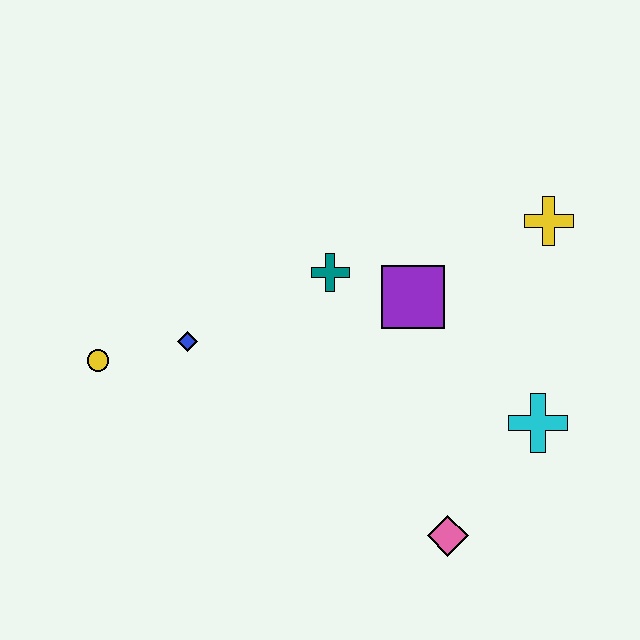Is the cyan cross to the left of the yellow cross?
Yes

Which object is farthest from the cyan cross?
The yellow circle is farthest from the cyan cross.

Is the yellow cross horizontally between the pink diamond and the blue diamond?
No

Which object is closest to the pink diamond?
The cyan cross is closest to the pink diamond.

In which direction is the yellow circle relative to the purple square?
The yellow circle is to the left of the purple square.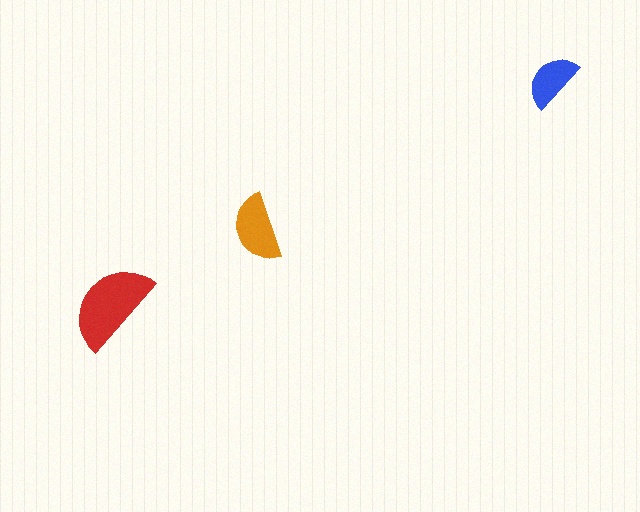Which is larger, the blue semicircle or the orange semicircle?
The orange one.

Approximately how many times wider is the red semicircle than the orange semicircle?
About 1.5 times wider.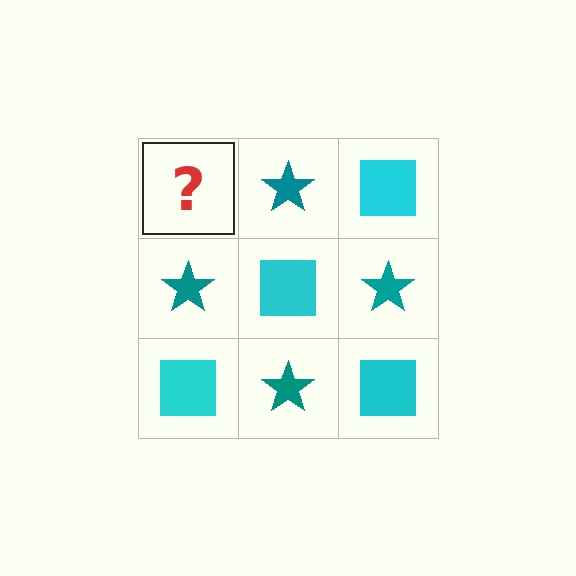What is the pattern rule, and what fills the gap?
The rule is that it alternates cyan square and teal star in a checkerboard pattern. The gap should be filled with a cyan square.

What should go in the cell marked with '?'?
The missing cell should contain a cyan square.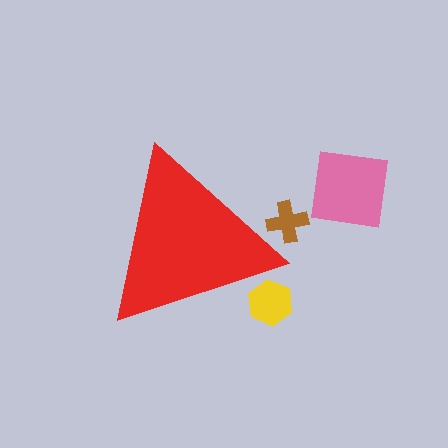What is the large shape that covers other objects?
A red triangle.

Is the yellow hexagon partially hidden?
Yes, the yellow hexagon is partially hidden behind the red triangle.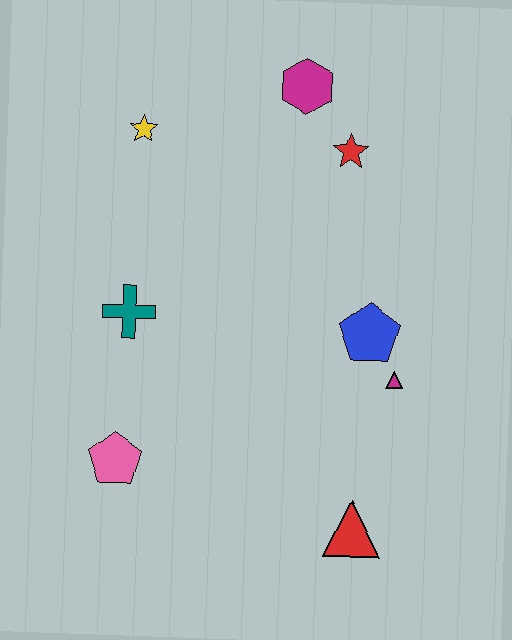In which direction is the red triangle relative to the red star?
The red triangle is below the red star.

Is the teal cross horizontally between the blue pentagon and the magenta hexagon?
No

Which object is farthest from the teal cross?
The red triangle is farthest from the teal cross.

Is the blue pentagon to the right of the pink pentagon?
Yes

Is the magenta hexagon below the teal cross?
No